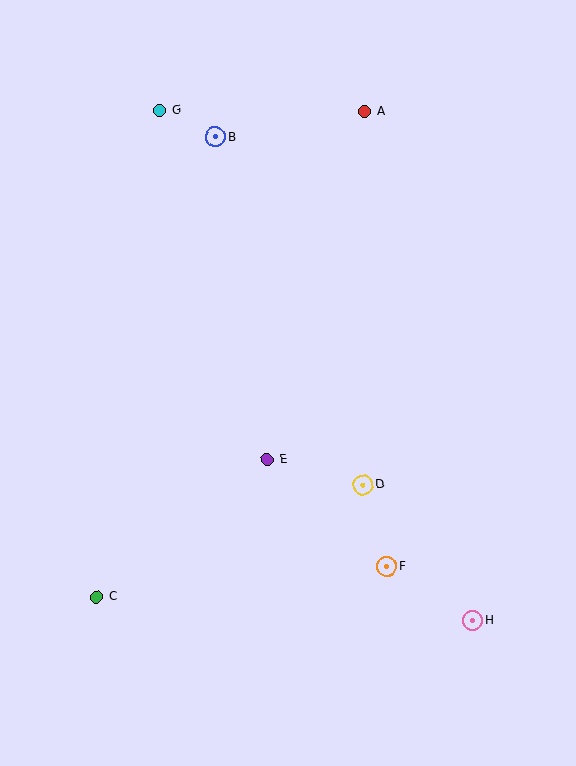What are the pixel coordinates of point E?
Point E is at (267, 460).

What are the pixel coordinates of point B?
Point B is at (215, 137).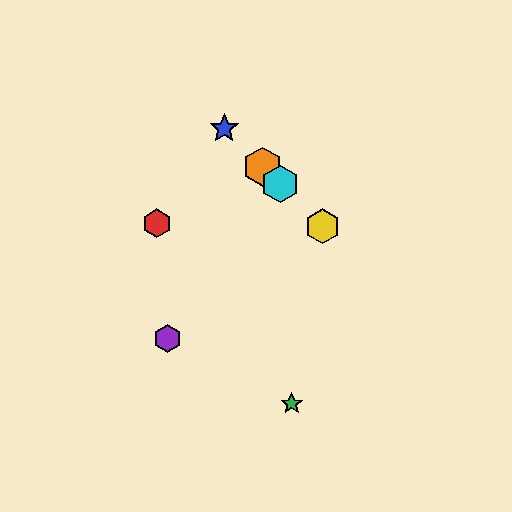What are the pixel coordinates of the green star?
The green star is at (292, 404).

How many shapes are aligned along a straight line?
4 shapes (the blue star, the yellow hexagon, the orange hexagon, the cyan hexagon) are aligned along a straight line.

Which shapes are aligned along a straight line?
The blue star, the yellow hexagon, the orange hexagon, the cyan hexagon are aligned along a straight line.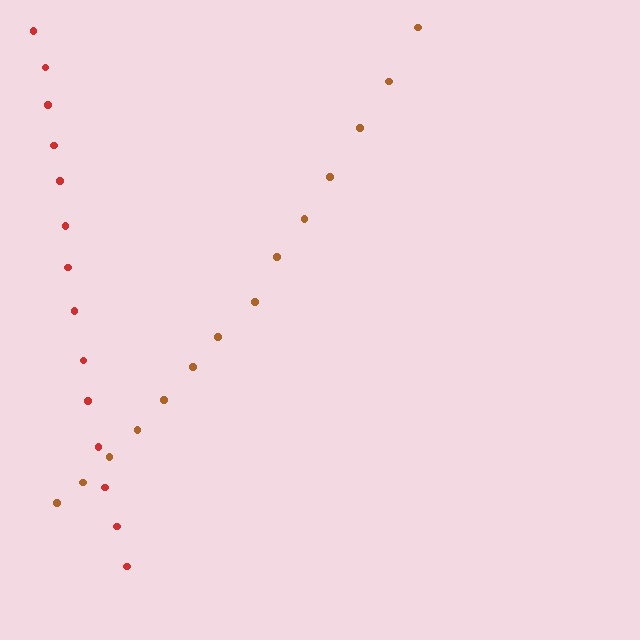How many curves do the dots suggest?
There are 2 distinct paths.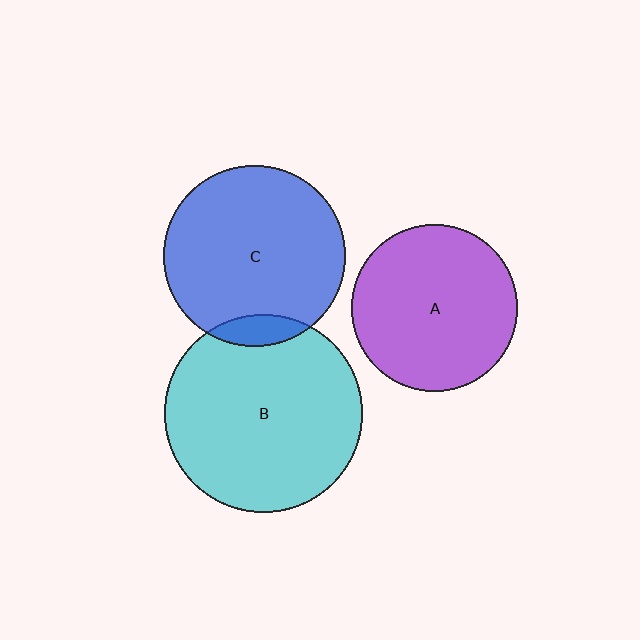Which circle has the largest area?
Circle B (cyan).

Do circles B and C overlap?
Yes.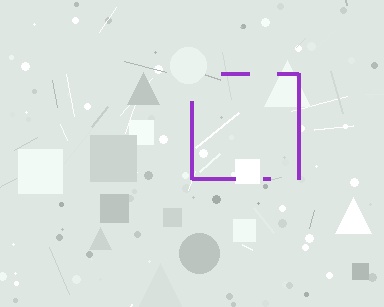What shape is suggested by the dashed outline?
The dashed outline suggests a square.